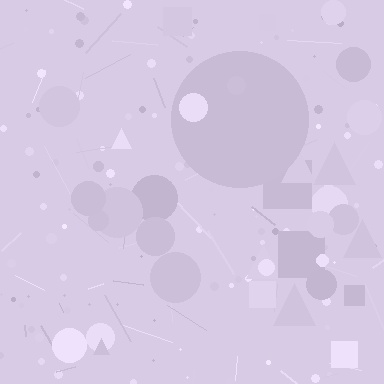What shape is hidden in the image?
A circle is hidden in the image.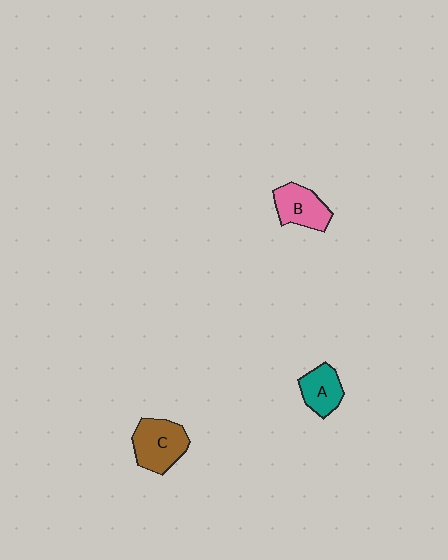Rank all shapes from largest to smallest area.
From largest to smallest: C (brown), B (pink), A (teal).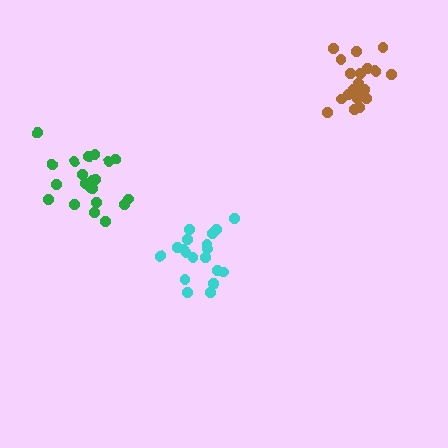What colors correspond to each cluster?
The clusters are colored: cyan, brown, green.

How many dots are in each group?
Group 1: 19 dots, Group 2: 21 dots, Group 3: 21 dots (61 total).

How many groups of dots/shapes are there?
There are 3 groups.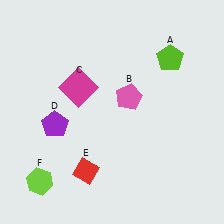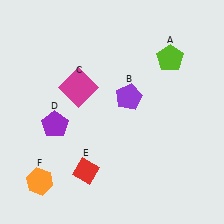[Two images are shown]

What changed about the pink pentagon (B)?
In Image 1, B is pink. In Image 2, it changed to purple.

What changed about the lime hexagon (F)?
In Image 1, F is lime. In Image 2, it changed to orange.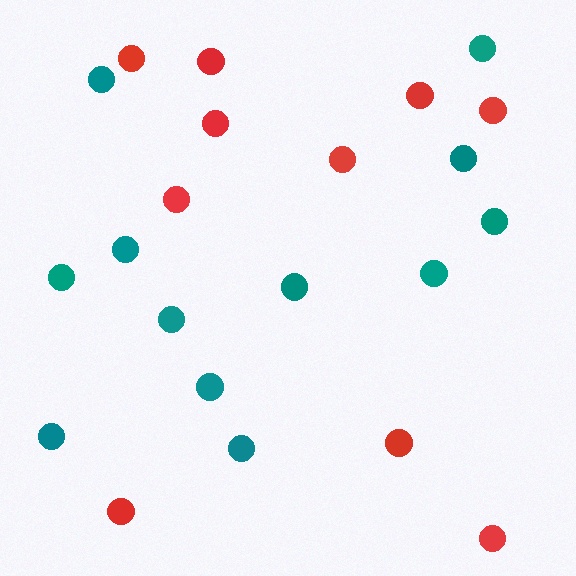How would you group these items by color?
There are 2 groups: one group of teal circles (12) and one group of red circles (10).